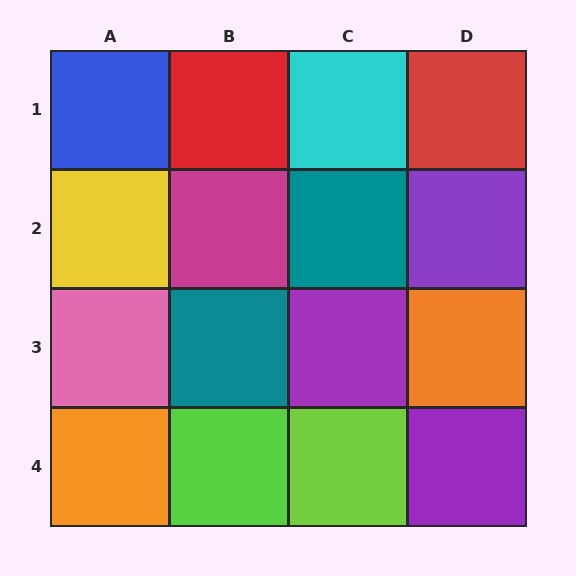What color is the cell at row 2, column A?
Yellow.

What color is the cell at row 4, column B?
Lime.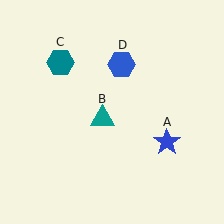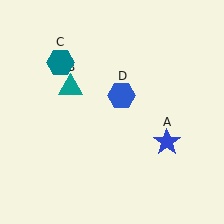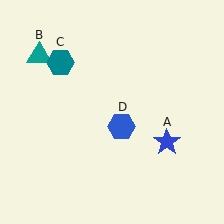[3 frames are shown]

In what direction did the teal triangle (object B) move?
The teal triangle (object B) moved up and to the left.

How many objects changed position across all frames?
2 objects changed position: teal triangle (object B), blue hexagon (object D).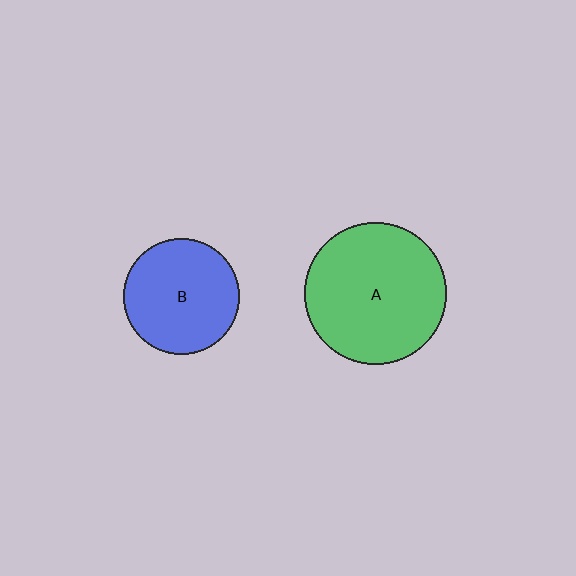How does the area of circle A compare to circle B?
Approximately 1.5 times.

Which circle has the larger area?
Circle A (green).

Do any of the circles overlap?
No, none of the circles overlap.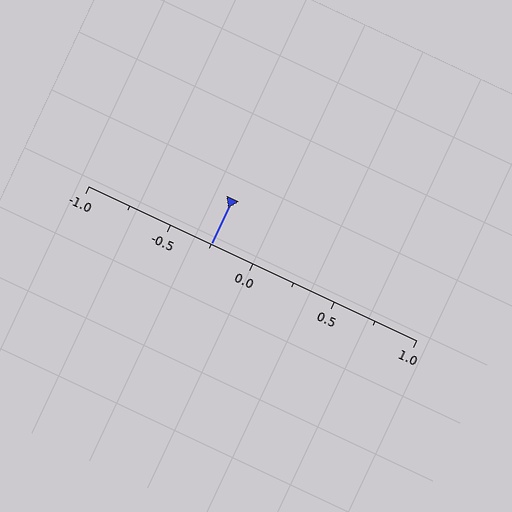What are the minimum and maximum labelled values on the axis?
The axis runs from -1.0 to 1.0.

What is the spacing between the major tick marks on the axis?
The major ticks are spaced 0.5 apart.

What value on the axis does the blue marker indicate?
The marker indicates approximately -0.25.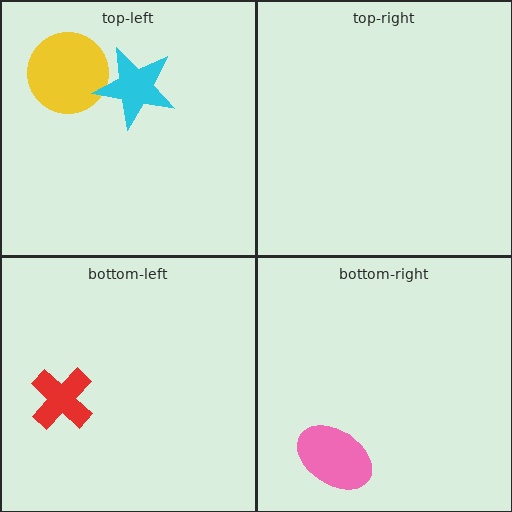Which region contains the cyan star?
The top-left region.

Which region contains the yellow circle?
The top-left region.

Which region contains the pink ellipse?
The bottom-right region.